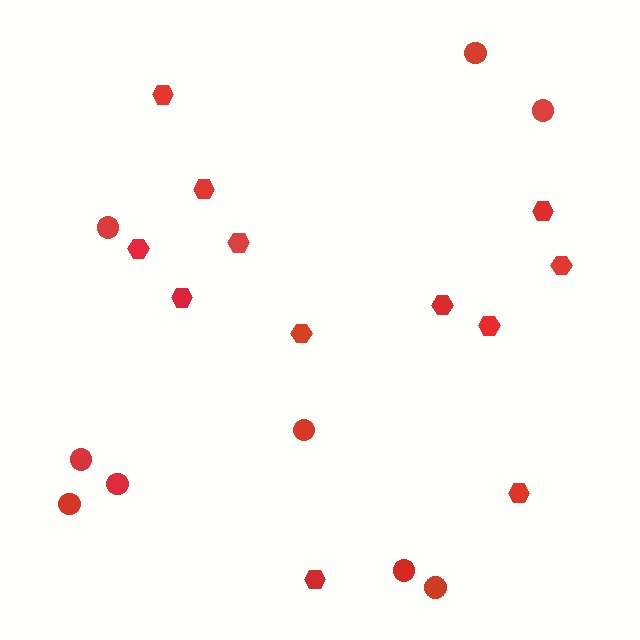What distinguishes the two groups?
There are 2 groups: one group of circles (9) and one group of hexagons (12).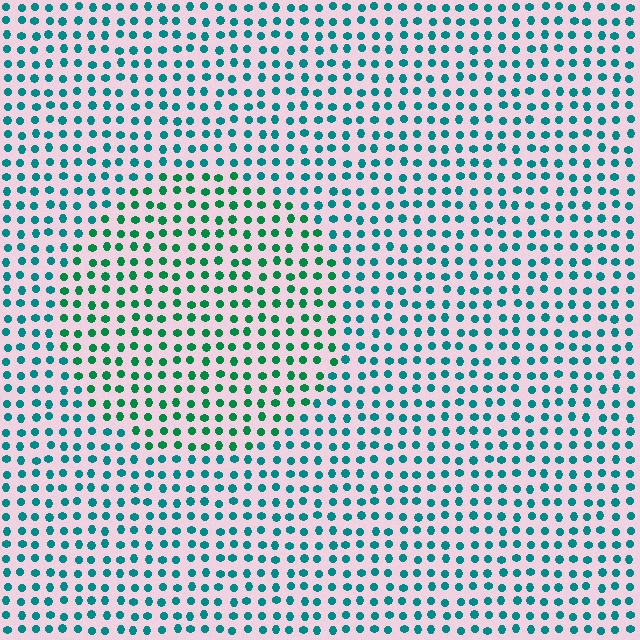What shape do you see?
I see a circle.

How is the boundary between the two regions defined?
The boundary is defined purely by a slight shift in hue (about 30 degrees). Spacing, size, and orientation are identical on both sides.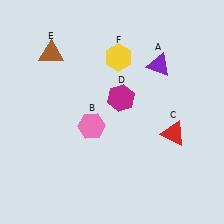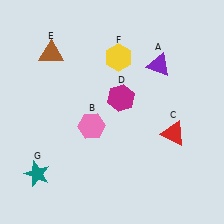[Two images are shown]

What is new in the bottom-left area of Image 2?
A teal star (G) was added in the bottom-left area of Image 2.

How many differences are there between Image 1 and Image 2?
There is 1 difference between the two images.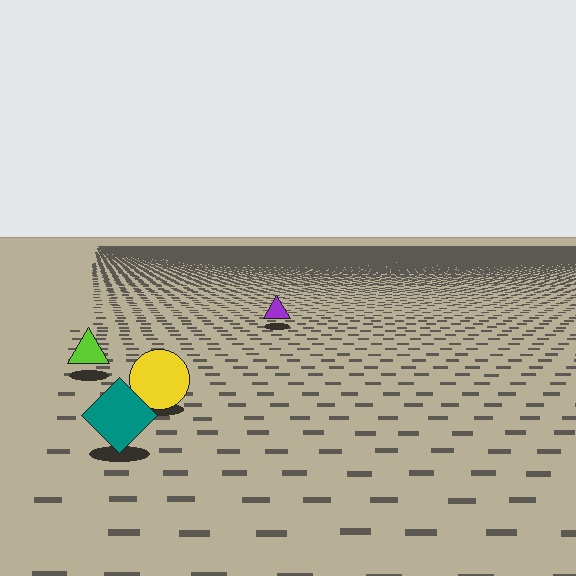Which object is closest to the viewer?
The teal diamond is closest. The texture marks near it are larger and more spread out.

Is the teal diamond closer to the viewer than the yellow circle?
Yes. The teal diamond is closer — you can tell from the texture gradient: the ground texture is coarser near it.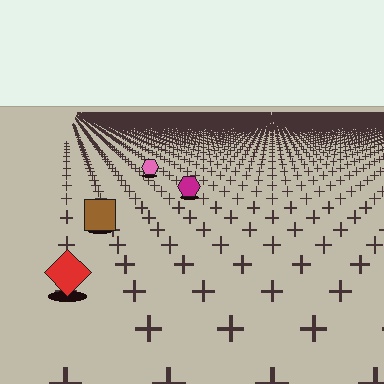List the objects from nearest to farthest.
From nearest to farthest: the red diamond, the brown square, the magenta hexagon, the pink hexagon.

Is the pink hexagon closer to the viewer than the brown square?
No. The brown square is closer — you can tell from the texture gradient: the ground texture is coarser near it.